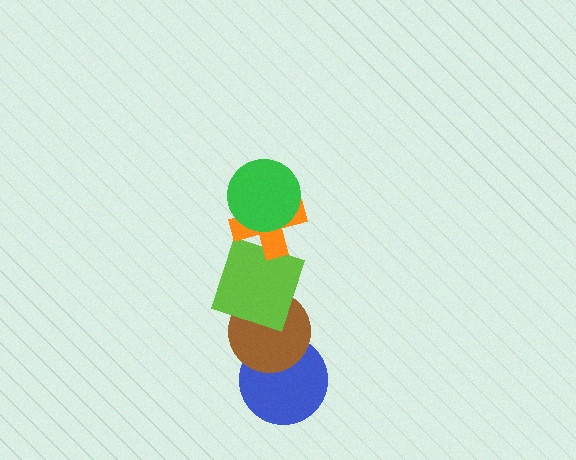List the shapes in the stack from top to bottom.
From top to bottom: the green circle, the orange cross, the lime square, the brown circle, the blue circle.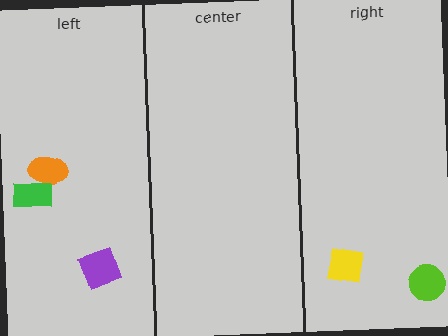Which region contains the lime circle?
The right region.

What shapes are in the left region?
The orange ellipse, the green rectangle, the purple diamond.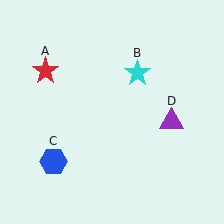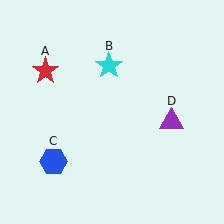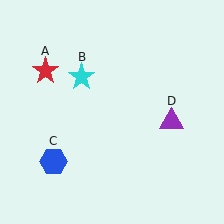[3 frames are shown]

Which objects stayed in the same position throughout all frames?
Red star (object A) and blue hexagon (object C) and purple triangle (object D) remained stationary.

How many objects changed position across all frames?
1 object changed position: cyan star (object B).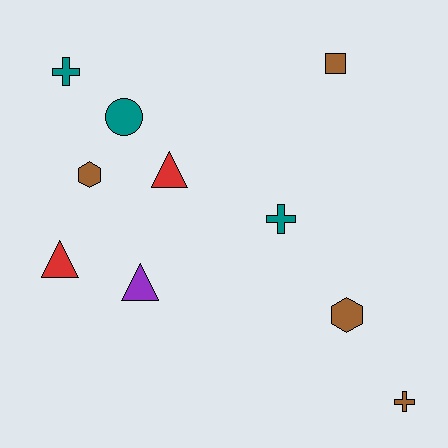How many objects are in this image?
There are 10 objects.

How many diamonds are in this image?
There are no diamonds.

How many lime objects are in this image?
There are no lime objects.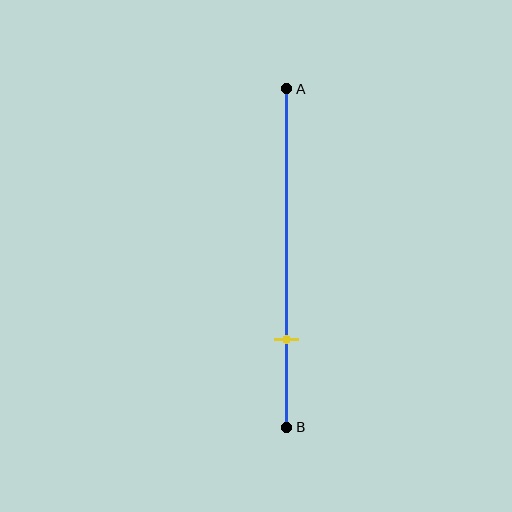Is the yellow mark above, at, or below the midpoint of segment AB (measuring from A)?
The yellow mark is below the midpoint of segment AB.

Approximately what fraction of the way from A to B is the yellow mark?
The yellow mark is approximately 75% of the way from A to B.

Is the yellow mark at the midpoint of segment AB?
No, the mark is at about 75% from A, not at the 50% midpoint.